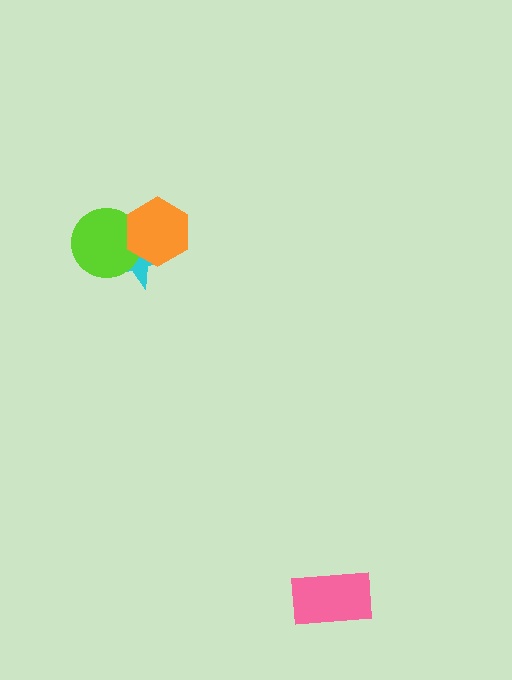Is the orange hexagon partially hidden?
No, no other shape covers it.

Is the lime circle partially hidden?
Yes, it is partially covered by another shape.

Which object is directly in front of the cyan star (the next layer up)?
The lime circle is directly in front of the cyan star.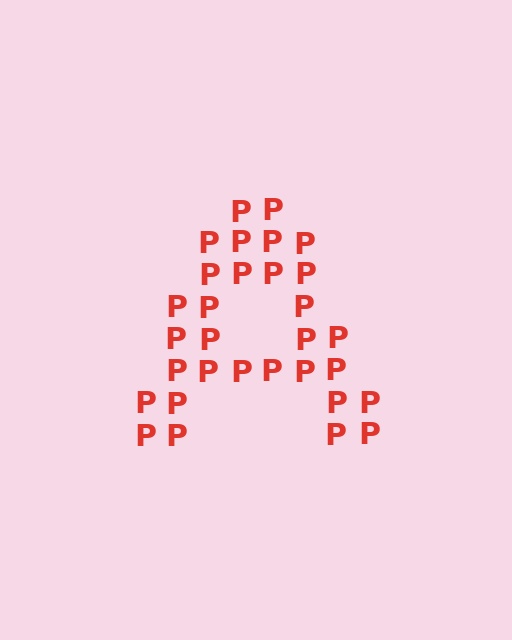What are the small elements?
The small elements are letter P's.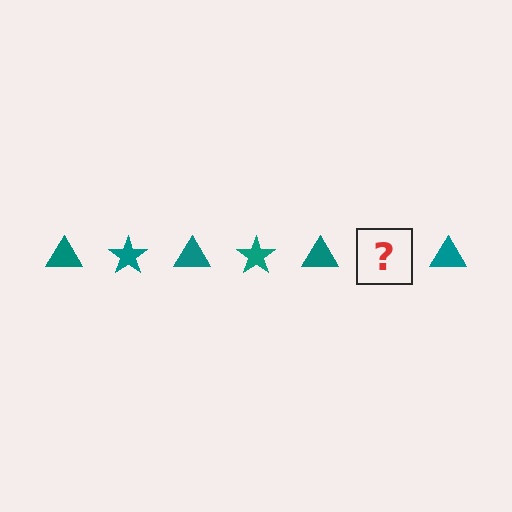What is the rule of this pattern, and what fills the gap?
The rule is that the pattern cycles through triangle, star shapes in teal. The gap should be filled with a teal star.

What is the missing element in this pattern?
The missing element is a teal star.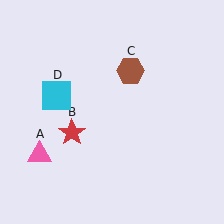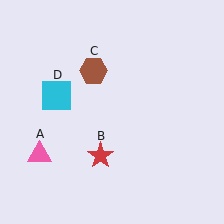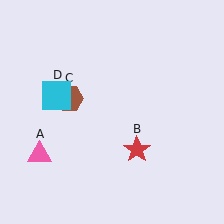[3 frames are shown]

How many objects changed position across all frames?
2 objects changed position: red star (object B), brown hexagon (object C).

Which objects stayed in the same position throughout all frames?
Pink triangle (object A) and cyan square (object D) remained stationary.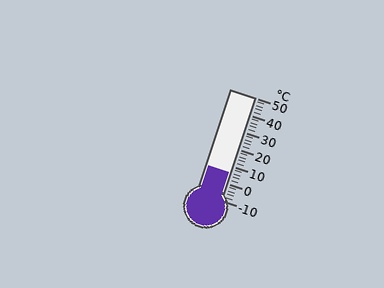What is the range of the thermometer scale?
The thermometer scale ranges from -10°C to 50°C.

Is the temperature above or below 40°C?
The temperature is below 40°C.